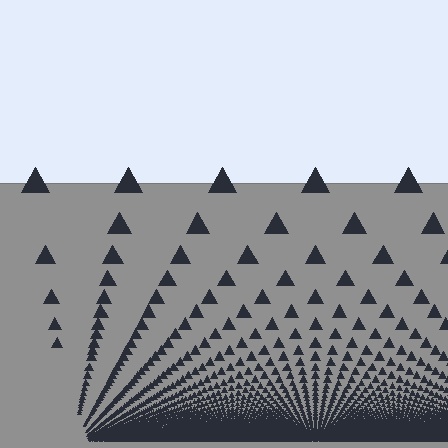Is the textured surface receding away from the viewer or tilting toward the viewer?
The surface appears to tilt toward the viewer. Texture elements get larger and sparser toward the top.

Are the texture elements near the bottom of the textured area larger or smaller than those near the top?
Smaller. The gradient is inverted — elements near the bottom are smaller and denser.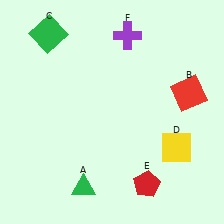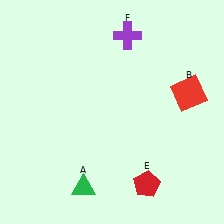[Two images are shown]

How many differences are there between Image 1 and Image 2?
There are 2 differences between the two images.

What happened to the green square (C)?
The green square (C) was removed in Image 2. It was in the top-left area of Image 1.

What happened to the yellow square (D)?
The yellow square (D) was removed in Image 2. It was in the bottom-right area of Image 1.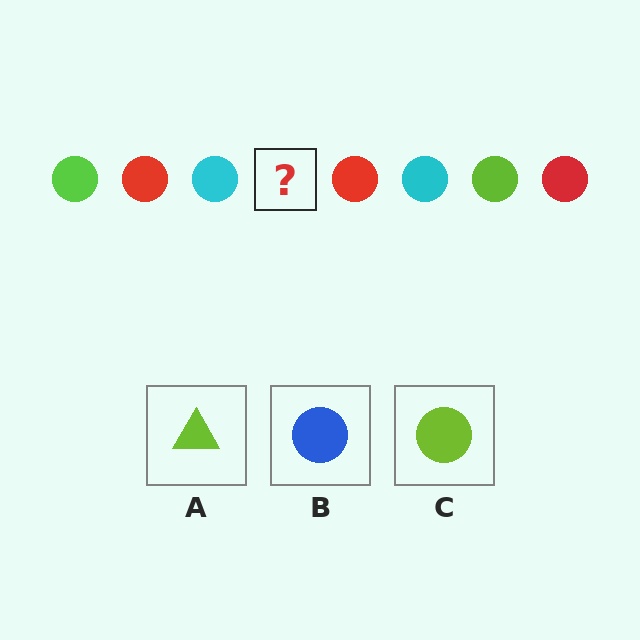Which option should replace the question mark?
Option C.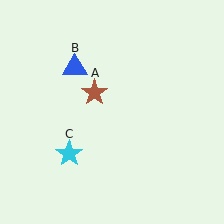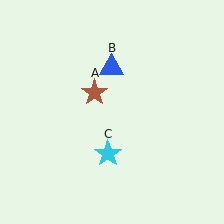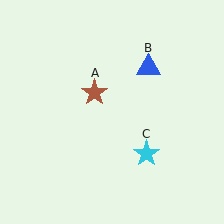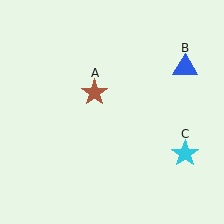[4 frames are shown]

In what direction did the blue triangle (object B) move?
The blue triangle (object B) moved right.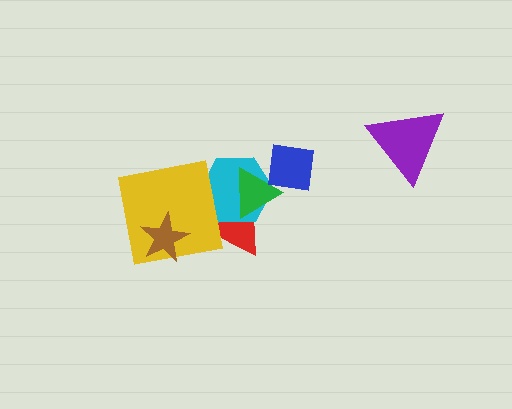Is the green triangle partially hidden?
Yes, it is partially covered by another shape.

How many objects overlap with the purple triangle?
0 objects overlap with the purple triangle.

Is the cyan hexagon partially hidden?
Yes, it is partially covered by another shape.